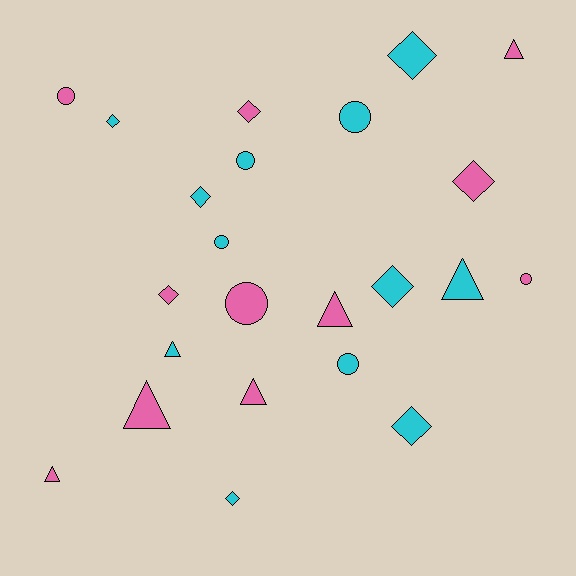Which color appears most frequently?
Cyan, with 12 objects.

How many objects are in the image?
There are 23 objects.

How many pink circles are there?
There are 3 pink circles.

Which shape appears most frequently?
Diamond, with 9 objects.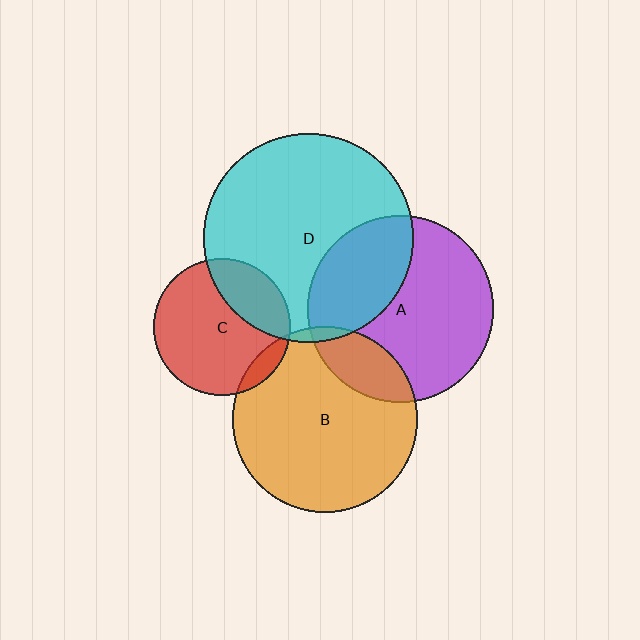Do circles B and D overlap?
Yes.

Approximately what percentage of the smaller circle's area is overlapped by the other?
Approximately 5%.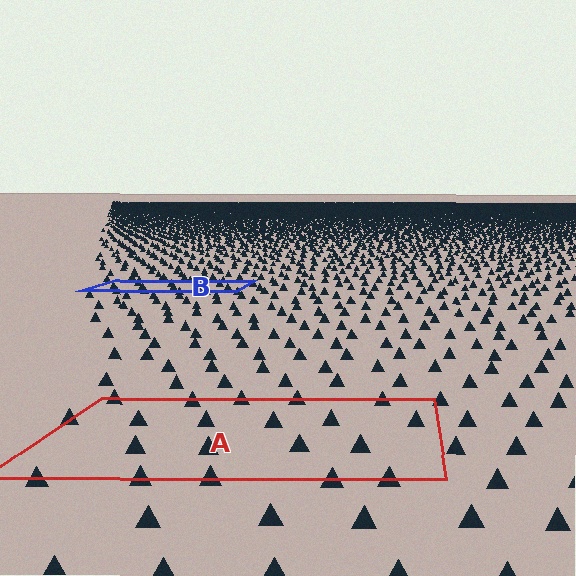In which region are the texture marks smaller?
The texture marks are smaller in region B, because it is farther away.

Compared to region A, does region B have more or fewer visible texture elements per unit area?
Region B has more texture elements per unit area — they are packed more densely because it is farther away.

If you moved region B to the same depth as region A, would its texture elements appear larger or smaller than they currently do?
They would appear larger. At a closer depth, the same texture elements are projected at a bigger on-screen size.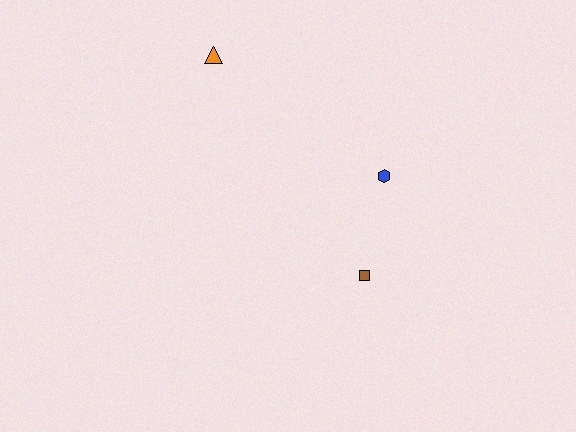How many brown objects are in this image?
There is 1 brown object.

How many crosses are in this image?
There are no crosses.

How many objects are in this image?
There are 3 objects.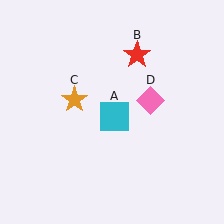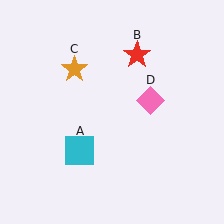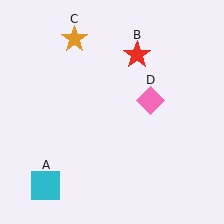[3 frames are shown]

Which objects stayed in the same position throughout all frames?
Red star (object B) and pink diamond (object D) remained stationary.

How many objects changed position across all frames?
2 objects changed position: cyan square (object A), orange star (object C).